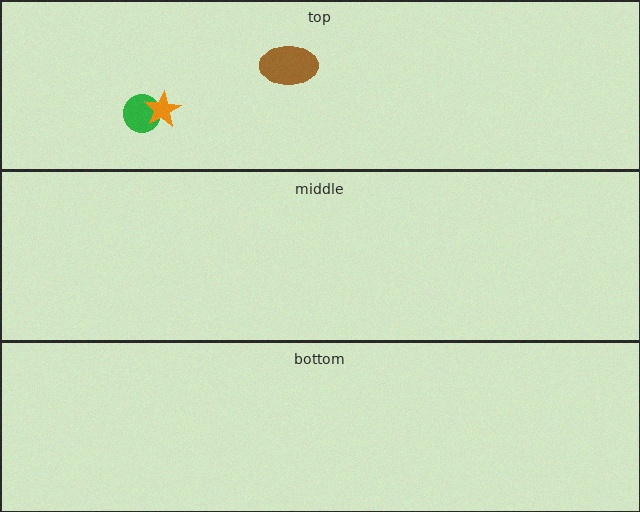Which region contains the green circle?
The top region.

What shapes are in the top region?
The brown ellipse, the green circle, the orange star.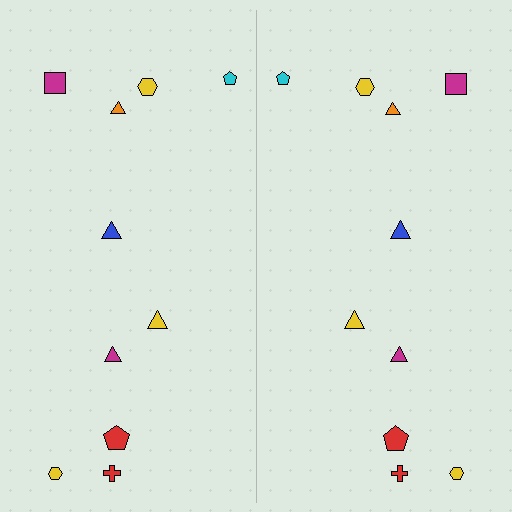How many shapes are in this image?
There are 20 shapes in this image.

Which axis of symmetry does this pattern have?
The pattern has a vertical axis of symmetry running through the center of the image.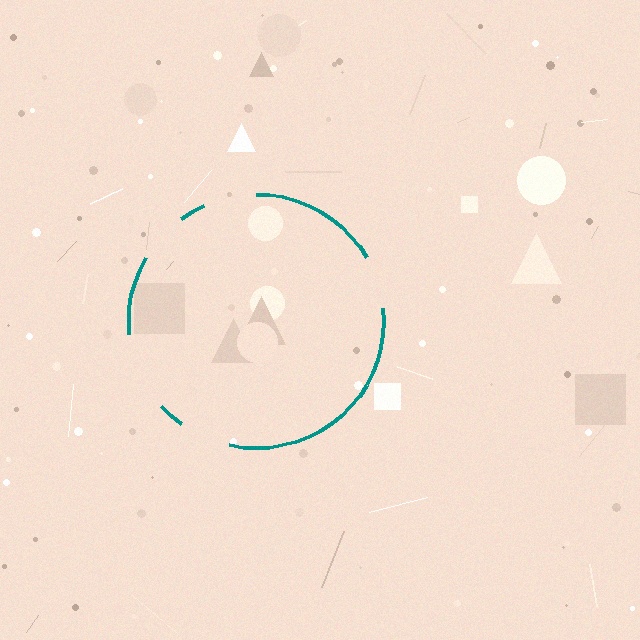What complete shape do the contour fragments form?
The contour fragments form a circle.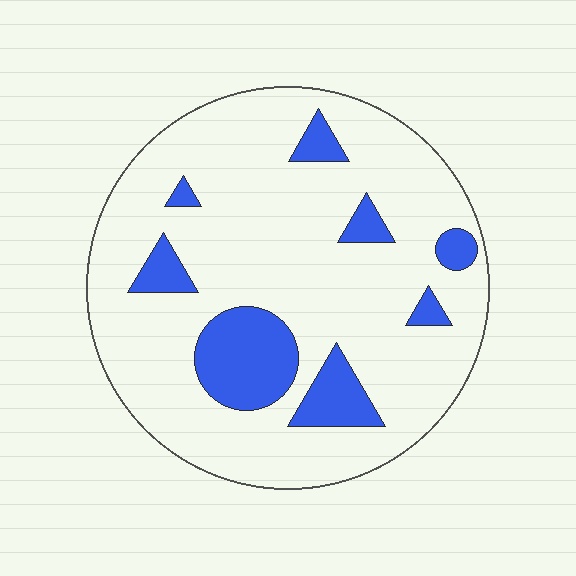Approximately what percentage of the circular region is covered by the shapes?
Approximately 15%.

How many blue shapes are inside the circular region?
8.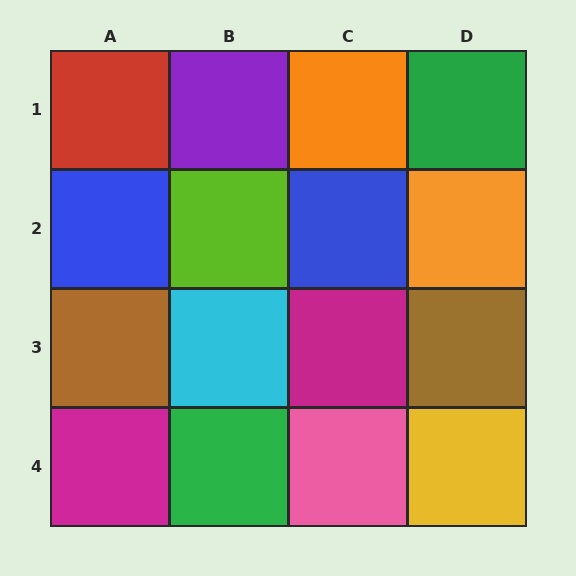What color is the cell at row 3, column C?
Magenta.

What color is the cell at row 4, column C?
Pink.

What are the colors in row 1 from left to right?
Red, purple, orange, green.